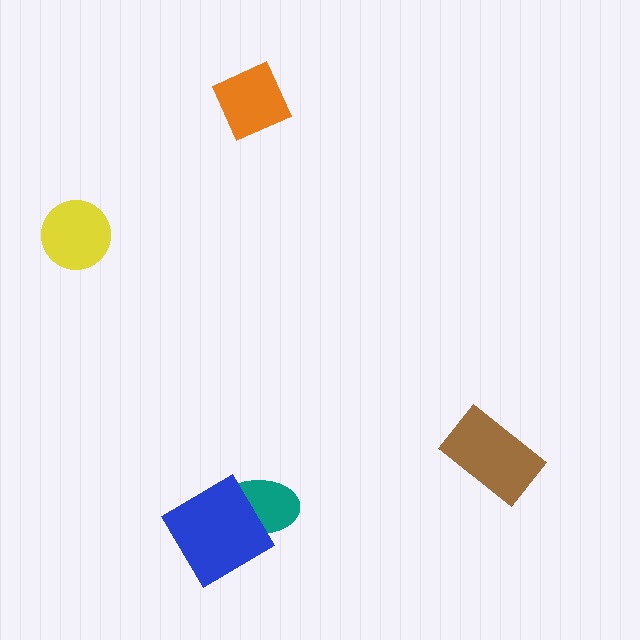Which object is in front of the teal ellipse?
The blue diamond is in front of the teal ellipse.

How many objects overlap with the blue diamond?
1 object overlaps with the blue diamond.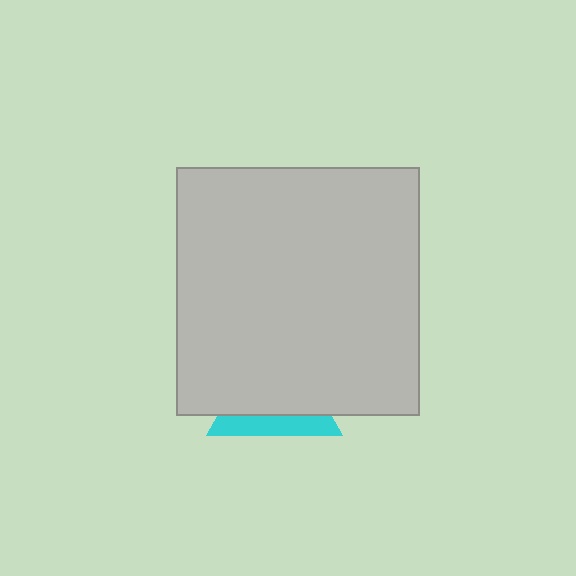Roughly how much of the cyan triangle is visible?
A small part of it is visible (roughly 31%).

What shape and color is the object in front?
The object in front is a light gray rectangle.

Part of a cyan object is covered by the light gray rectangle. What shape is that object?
It is a triangle.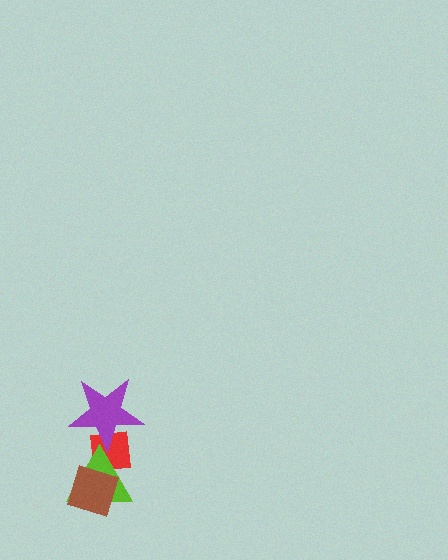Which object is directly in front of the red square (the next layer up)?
The lime triangle is directly in front of the red square.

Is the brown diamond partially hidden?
No, no other shape covers it.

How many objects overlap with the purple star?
2 objects overlap with the purple star.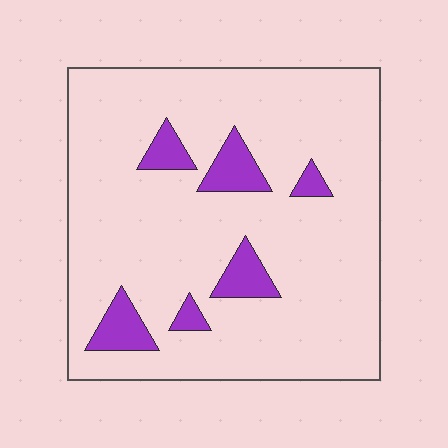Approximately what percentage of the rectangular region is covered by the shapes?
Approximately 10%.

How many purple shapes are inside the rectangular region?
6.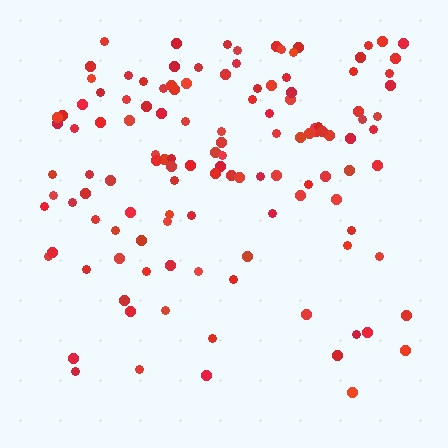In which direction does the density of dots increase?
From bottom to top, with the top side densest.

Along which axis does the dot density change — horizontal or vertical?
Vertical.